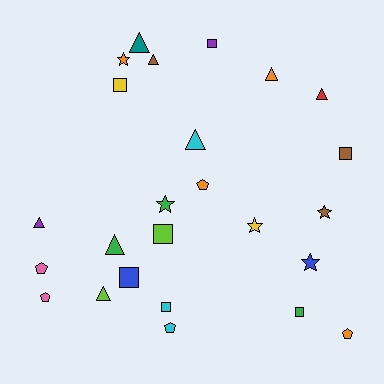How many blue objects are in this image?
There are 2 blue objects.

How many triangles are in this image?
There are 8 triangles.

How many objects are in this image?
There are 25 objects.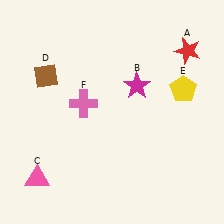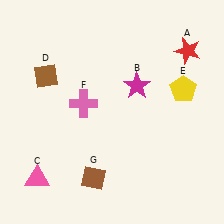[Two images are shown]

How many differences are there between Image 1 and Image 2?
There is 1 difference between the two images.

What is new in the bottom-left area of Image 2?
A brown diamond (G) was added in the bottom-left area of Image 2.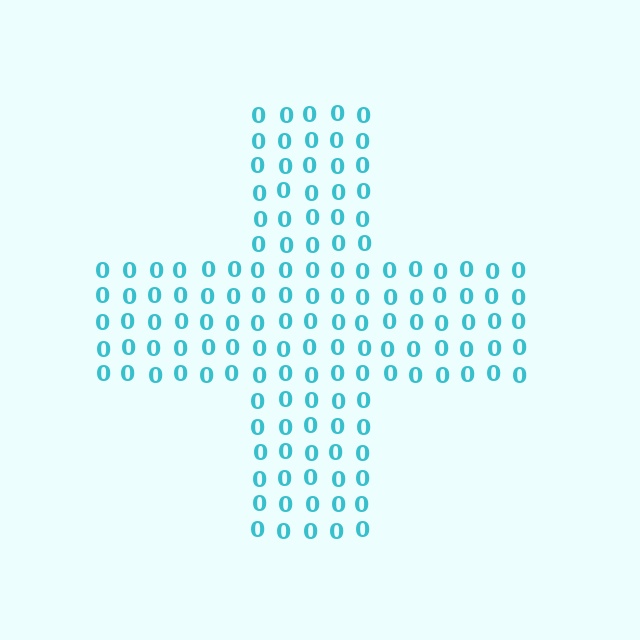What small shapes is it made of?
It is made of small digit 0's.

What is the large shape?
The large shape is a cross.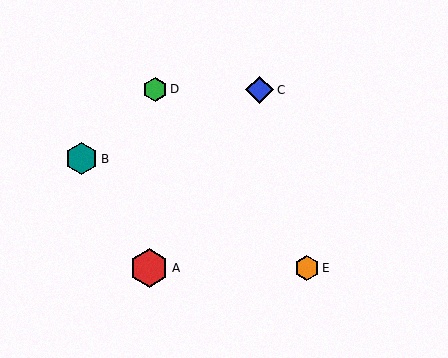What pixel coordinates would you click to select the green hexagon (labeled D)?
Click at (155, 89) to select the green hexagon D.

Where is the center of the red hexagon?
The center of the red hexagon is at (149, 268).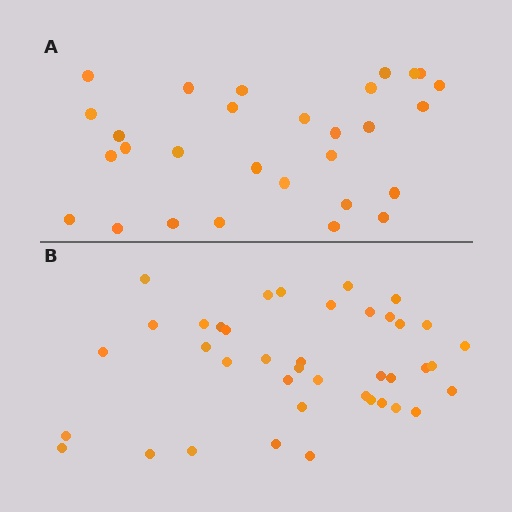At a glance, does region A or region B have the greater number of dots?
Region B (the bottom region) has more dots.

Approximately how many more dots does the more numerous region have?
Region B has roughly 12 or so more dots than region A.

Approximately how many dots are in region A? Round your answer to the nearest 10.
About 30 dots. (The exact count is 29, which rounds to 30.)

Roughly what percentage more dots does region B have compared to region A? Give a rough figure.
About 40% more.